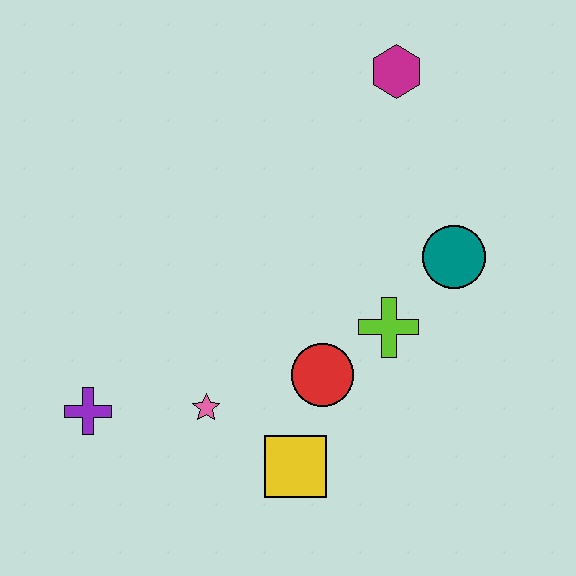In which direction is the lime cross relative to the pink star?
The lime cross is to the right of the pink star.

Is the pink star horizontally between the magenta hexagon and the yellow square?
No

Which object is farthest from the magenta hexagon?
The purple cross is farthest from the magenta hexagon.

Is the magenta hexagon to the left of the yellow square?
No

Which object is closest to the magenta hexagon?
The teal circle is closest to the magenta hexagon.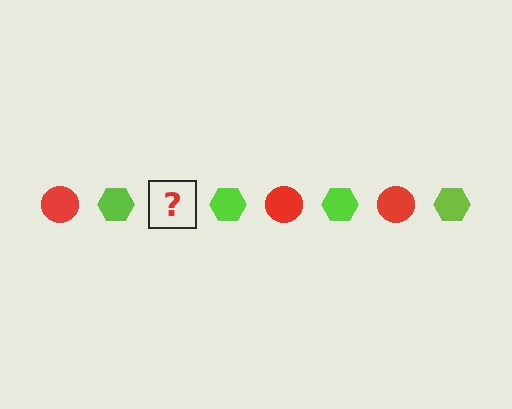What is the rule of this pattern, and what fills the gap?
The rule is that the pattern alternates between red circle and lime hexagon. The gap should be filled with a red circle.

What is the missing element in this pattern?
The missing element is a red circle.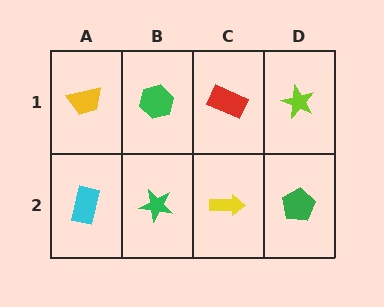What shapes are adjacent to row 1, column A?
A cyan rectangle (row 2, column A), a green hexagon (row 1, column B).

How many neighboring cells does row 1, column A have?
2.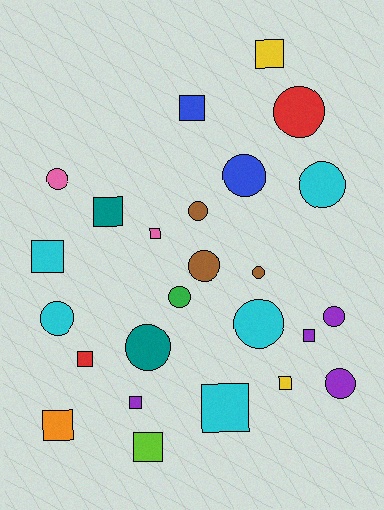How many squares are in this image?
There are 12 squares.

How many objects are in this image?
There are 25 objects.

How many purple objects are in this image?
There are 4 purple objects.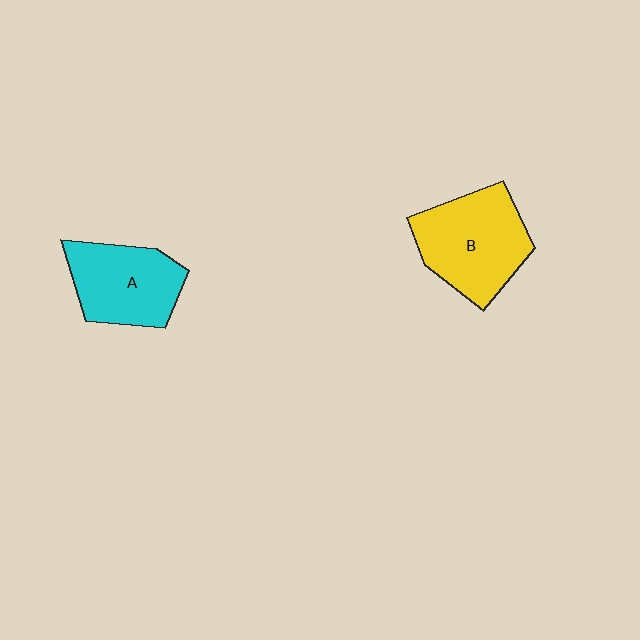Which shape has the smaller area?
Shape A (cyan).